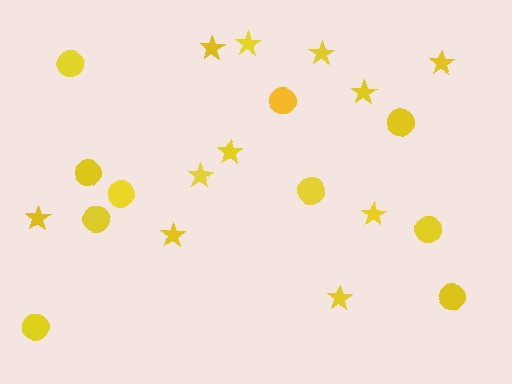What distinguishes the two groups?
There are 2 groups: one group of stars (11) and one group of circles (10).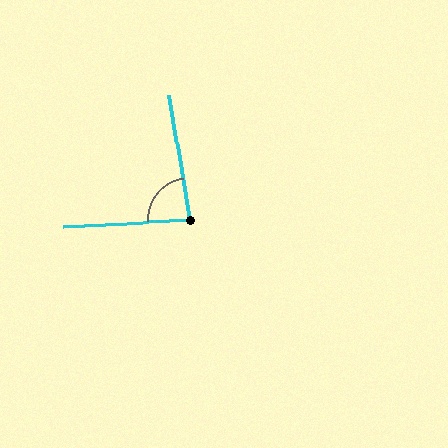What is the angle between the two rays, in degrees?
Approximately 84 degrees.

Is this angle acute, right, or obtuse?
It is acute.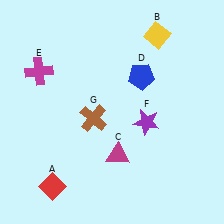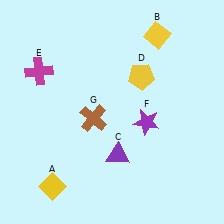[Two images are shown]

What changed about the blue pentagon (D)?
In Image 1, D is blue. In Image 2, it changed to yellow.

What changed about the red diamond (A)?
In Image 1, A is red. In Image 2, it changed to yellow.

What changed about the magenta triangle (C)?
In Image 1, C is magenta. In Image 2, it changed to purple.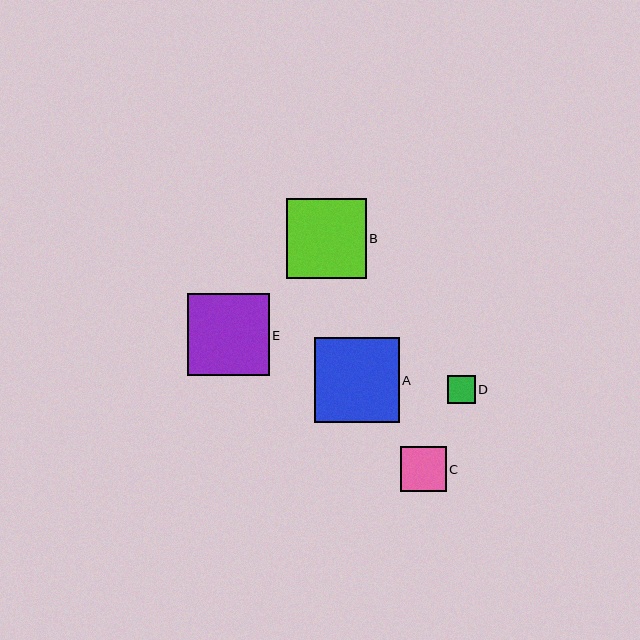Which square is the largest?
Square A is the largest with a size of approximately 85 pixels.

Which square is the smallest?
Square D is the smallest with a size of approximately 28 pixels.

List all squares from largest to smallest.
From largest to smallest: A, E, B, C, D.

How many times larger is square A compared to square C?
Square A is approximately 1.9 times the size of square C.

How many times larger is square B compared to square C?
Square B is approximately 1.7 times the size of square C.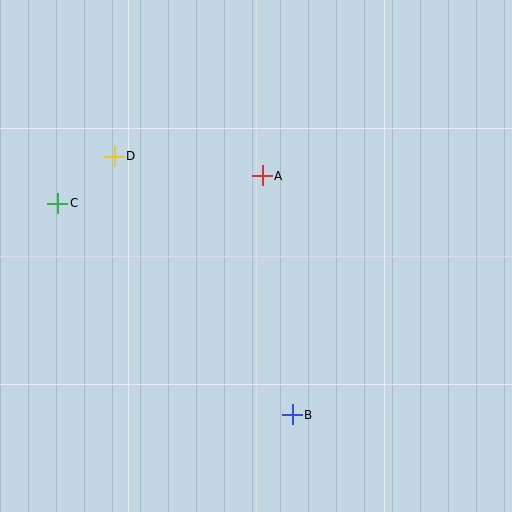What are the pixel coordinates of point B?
Point B is at (292, 415).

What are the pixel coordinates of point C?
Point C is at (58, 203).